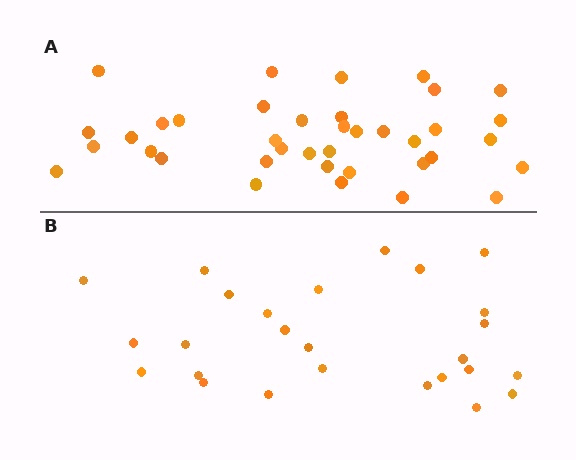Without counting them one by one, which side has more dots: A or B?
Region A (the top region) has more dots.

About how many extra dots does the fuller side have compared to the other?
Region A has roughly 12 or so more dots than region B.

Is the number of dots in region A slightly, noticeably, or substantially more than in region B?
Region A has substantially more. The ratio is roughly 1.5 to 1.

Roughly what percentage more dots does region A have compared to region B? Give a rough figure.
About 45% more.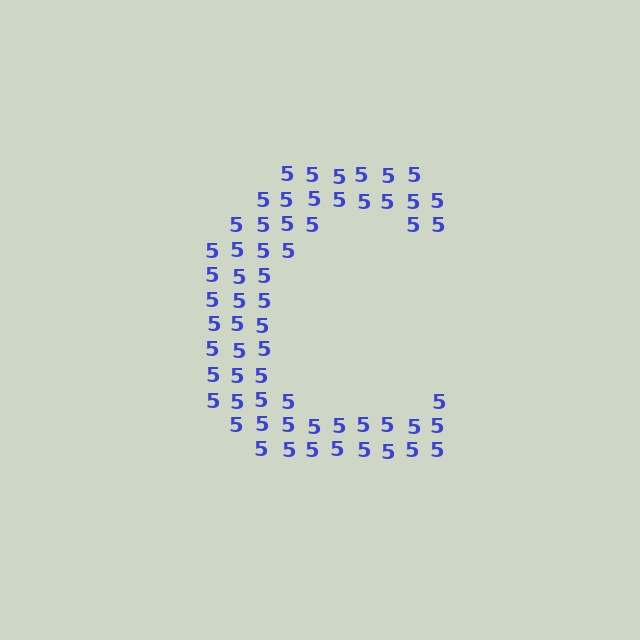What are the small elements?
The small elements are digit 5's.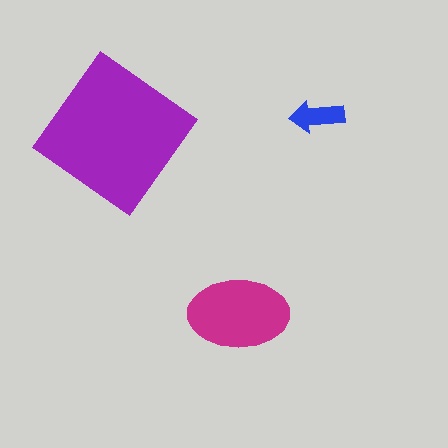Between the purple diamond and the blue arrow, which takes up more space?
The purple diamond.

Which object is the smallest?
The blue arrow.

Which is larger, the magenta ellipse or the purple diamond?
The purple diamond.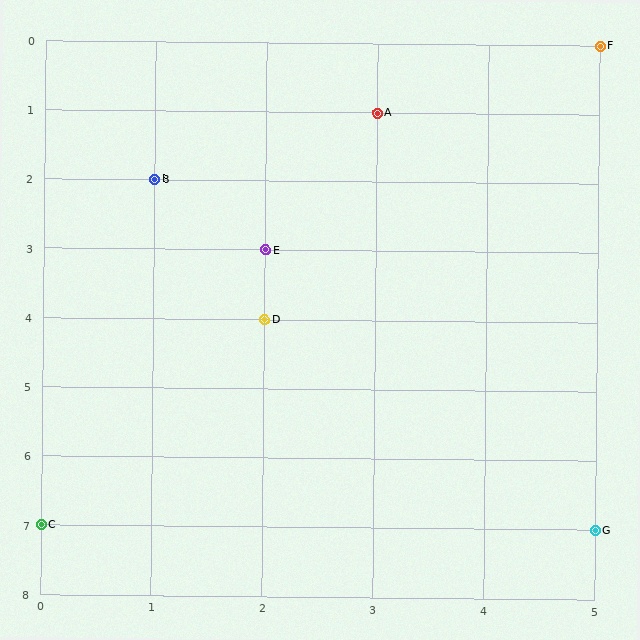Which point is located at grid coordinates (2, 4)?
Point D is at (2, 4).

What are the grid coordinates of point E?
Point E is at grid coordinates (2, 3).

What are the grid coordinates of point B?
Point B is at grid coordinates (1, 2).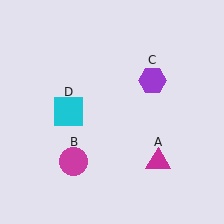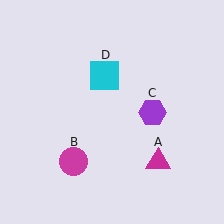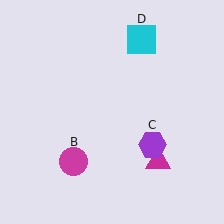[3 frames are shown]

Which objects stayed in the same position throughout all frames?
Magenta triangle (object A) and magenta circle (object B) remained stationary.